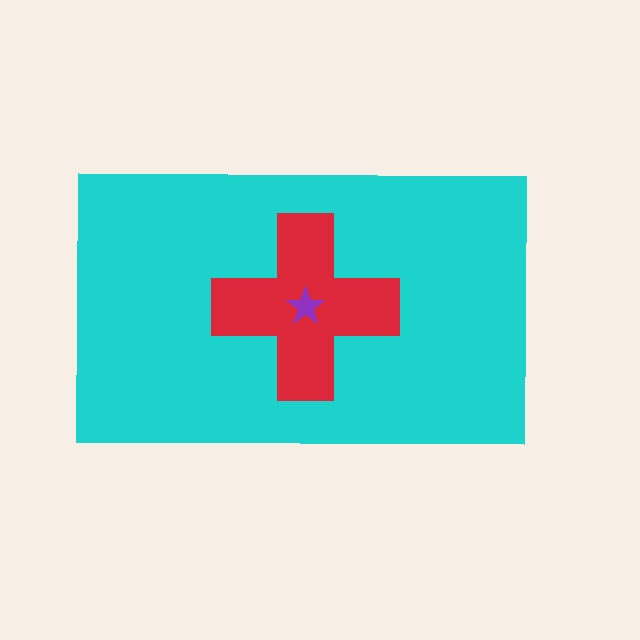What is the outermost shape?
The cyan rectangle.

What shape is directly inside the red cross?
The purple star.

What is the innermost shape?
The purple star.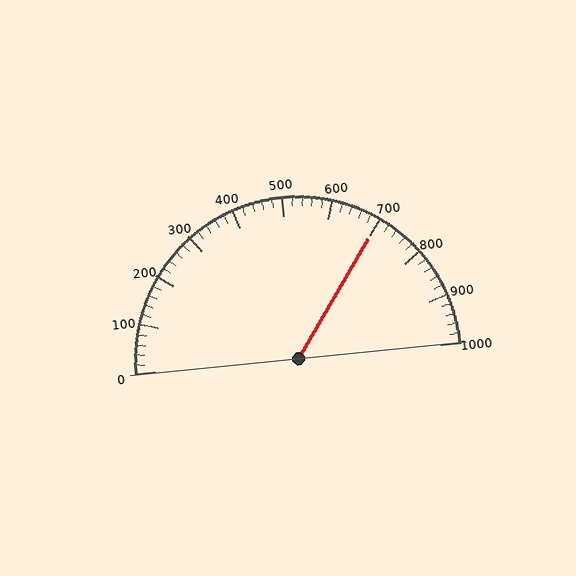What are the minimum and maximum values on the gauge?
The gauge ranges from 0 to 1000.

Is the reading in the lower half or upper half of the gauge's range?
The reading is in the upper half of the range (0 to 1000).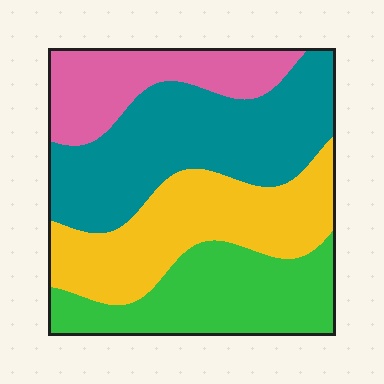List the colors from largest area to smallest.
From largest to smallest: teal, yellow, green, pink.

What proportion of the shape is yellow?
Yellow covers about 25% of the shape.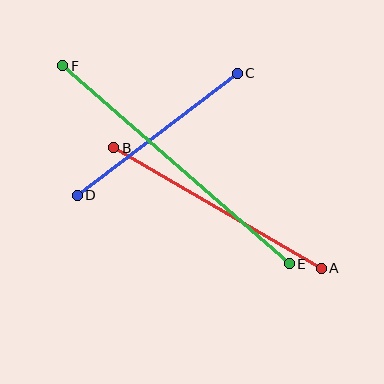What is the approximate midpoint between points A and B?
The midpoint is at approximately (217, 208) pixels.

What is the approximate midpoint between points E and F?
The midpoint is at approximately (176, 165) pixels.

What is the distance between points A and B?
The distance is approximately 240 pixels.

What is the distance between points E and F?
The distance is approximately 301 pixels.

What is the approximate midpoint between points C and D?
The midpoint is at approximately (157, 134) pixels.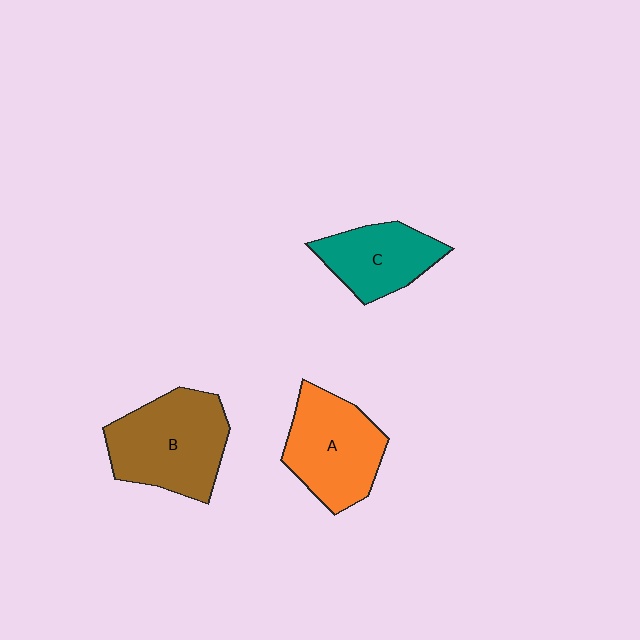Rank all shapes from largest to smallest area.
From largest to smallest: B (brown), A (orange), C (teal).